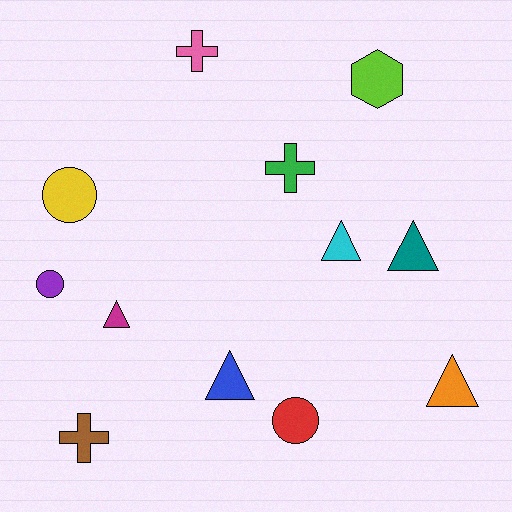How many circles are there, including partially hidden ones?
There are 3 circles.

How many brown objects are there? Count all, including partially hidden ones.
There is 1 brown object.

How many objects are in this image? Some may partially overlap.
There are 12 objects.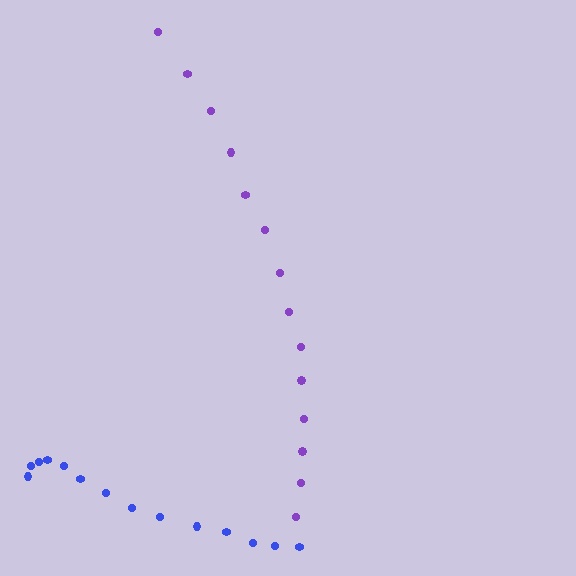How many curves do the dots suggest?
There are 2 distinct paths.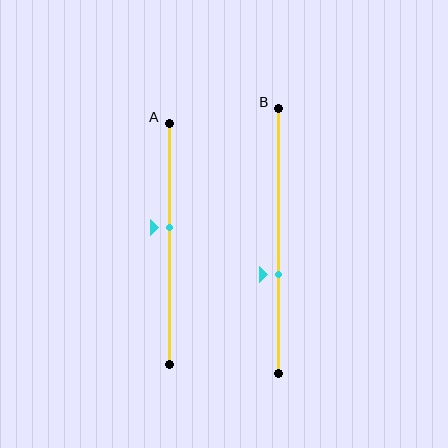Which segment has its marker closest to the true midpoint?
Segment A has its marker closest to the true midpoint.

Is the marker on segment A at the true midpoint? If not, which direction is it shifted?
No, the marker on segment A is shifted upward by about 7% of the segment length.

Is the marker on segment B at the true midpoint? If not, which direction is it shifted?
No, the marker on segment B is shifted downward by about 13% of the segment length.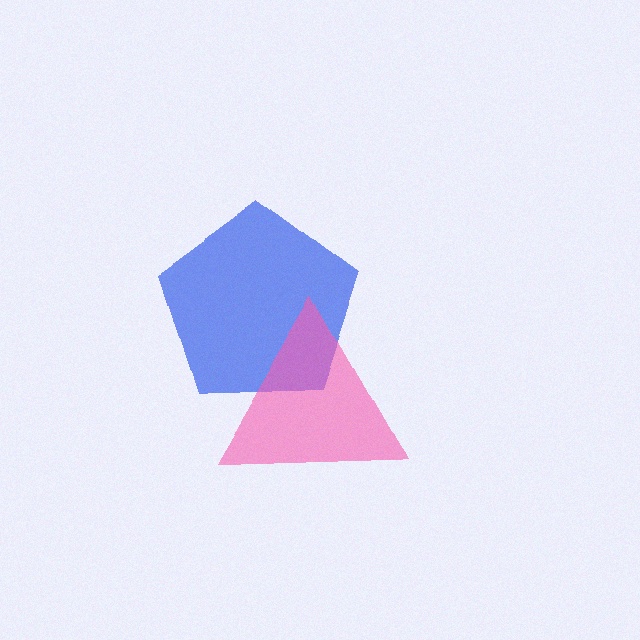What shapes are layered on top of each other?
The layered shapes are: a blue pentagon, a pink triangle.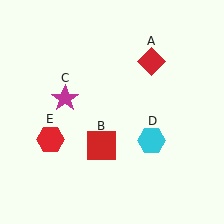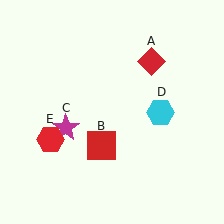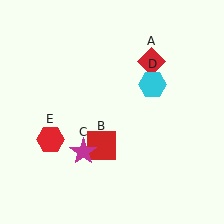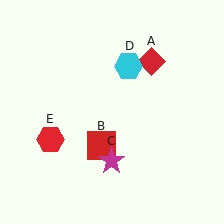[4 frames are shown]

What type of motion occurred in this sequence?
The magenta star (object C), cyan hexagon (object D) rotated counterclockwise around the center of the scene.